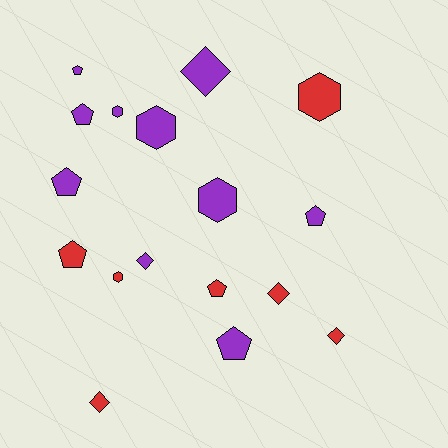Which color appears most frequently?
Purple, with 10 objects.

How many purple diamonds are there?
There are 2 purple diamonds.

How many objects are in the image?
There are 17 objects.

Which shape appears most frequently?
Pentagon, with 7 objects.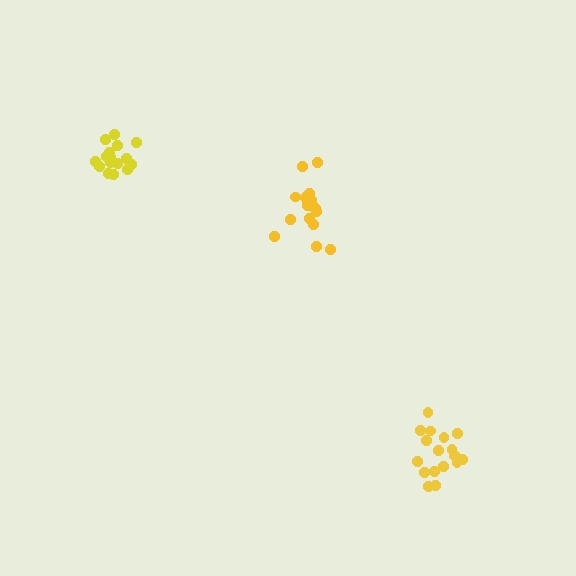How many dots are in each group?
Group 1: 16 dots, Group 2: 16 dots, Group 3: 17 dots (49 total).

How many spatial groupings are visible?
There are 3 spatial groupings.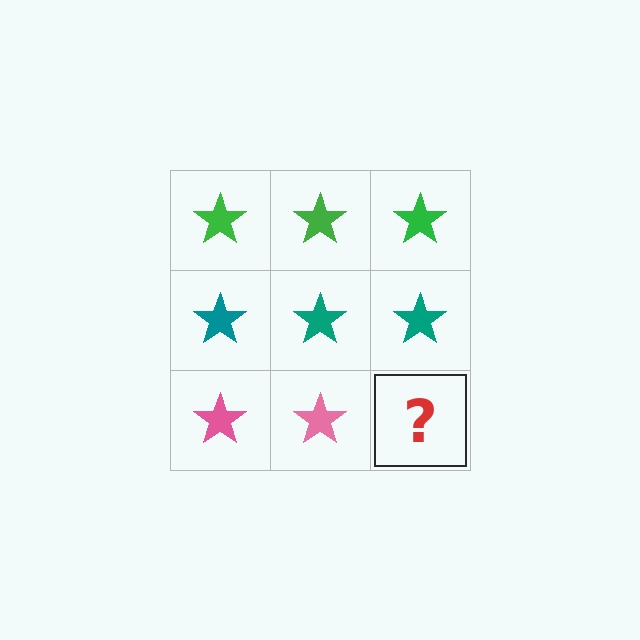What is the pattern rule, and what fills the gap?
The rule is that each row has a consistent color. The gap should be filled with a pink star.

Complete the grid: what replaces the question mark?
The question mark should be replaced with a pink star.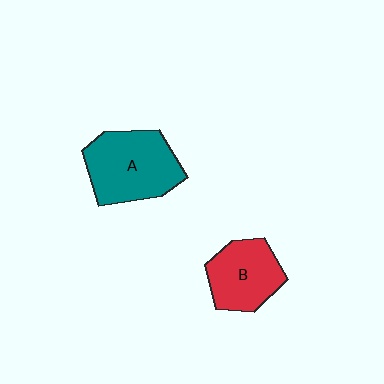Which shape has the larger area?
Shape A (teal).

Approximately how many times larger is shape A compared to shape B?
Approximately 1.3 times.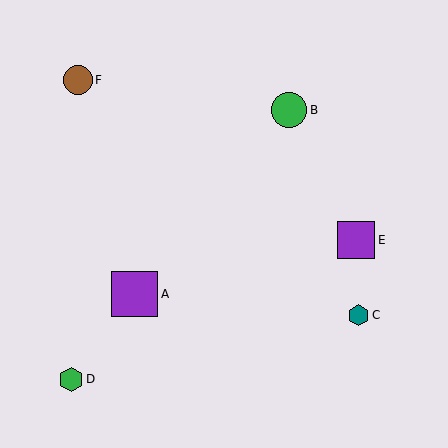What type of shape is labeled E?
Shape E is a purple square.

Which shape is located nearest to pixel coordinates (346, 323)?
The teal hexagon (labeled C) at (359, 315) is nearest to that location.